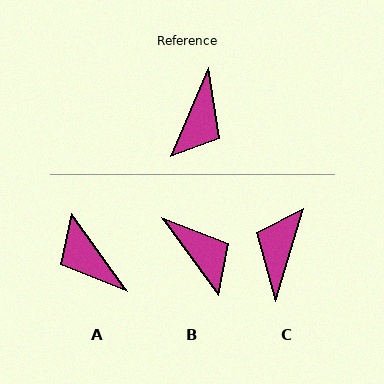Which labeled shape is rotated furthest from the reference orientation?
C, about 173 degrees away.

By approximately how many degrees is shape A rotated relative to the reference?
Approximately 121 degrees clockwise.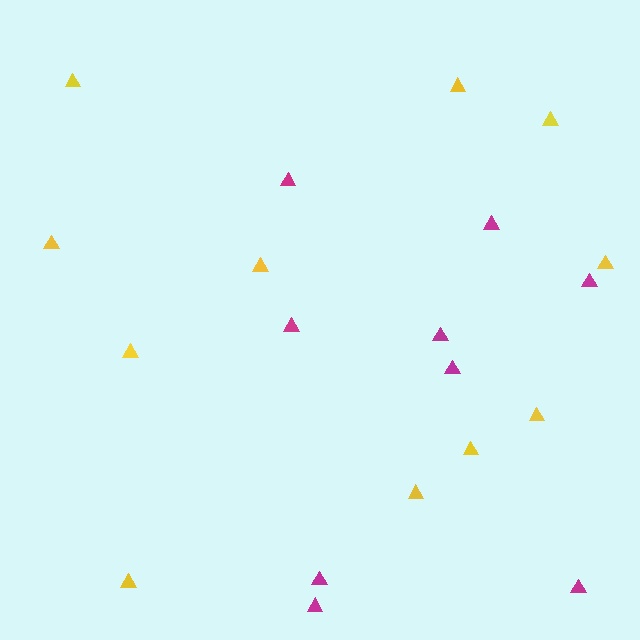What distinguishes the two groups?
There are 2 groups: one group of yellow triangles (11) and one group of magenta triangles (9).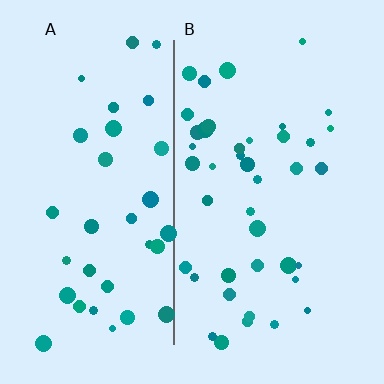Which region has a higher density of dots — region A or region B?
B (the right).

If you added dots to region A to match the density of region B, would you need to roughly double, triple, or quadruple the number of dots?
Approximately double.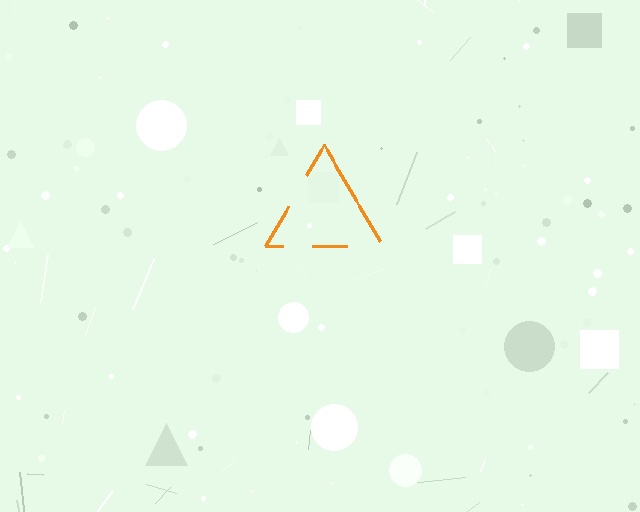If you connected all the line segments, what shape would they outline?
They would outline a triangle.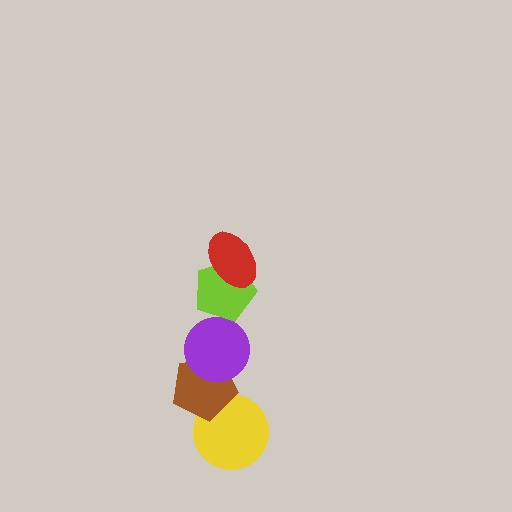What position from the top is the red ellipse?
The red ellipse is 1st from the top.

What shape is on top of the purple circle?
The lime pentagon is on top of the purple circle.